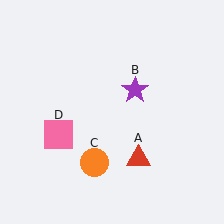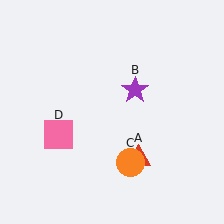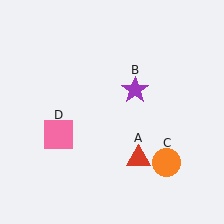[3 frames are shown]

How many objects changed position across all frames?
1 object changed position: orange circle (object C).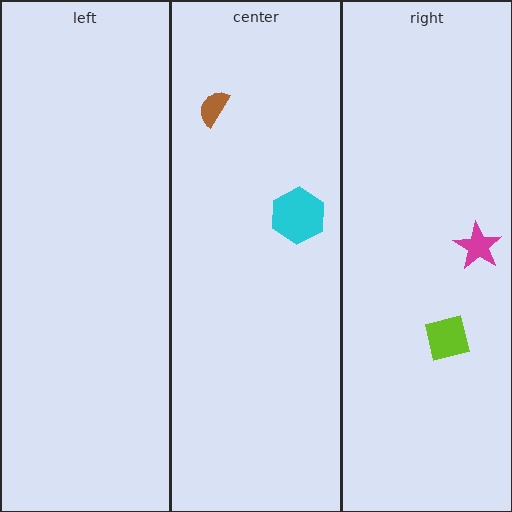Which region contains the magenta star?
The right region.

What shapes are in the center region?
The brown semicircle, the cyan hexagon.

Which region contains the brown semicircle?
The center region.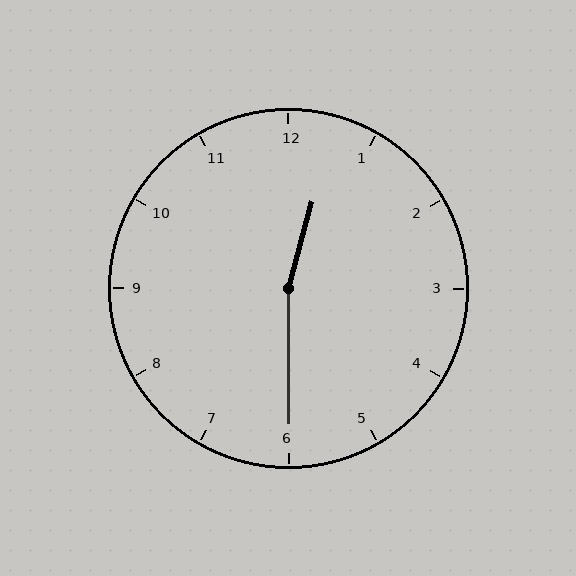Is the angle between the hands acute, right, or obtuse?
It is obtuse.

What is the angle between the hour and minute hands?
Approximately 165 degrees.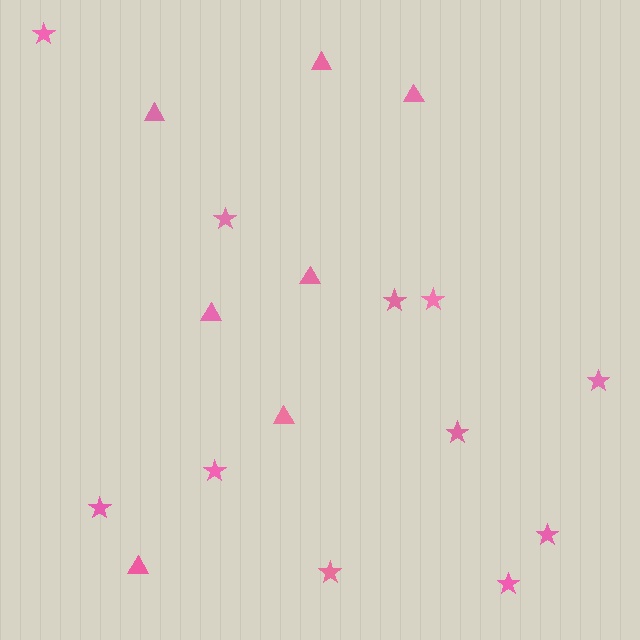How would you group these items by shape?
There are 2 groups: one group of triangles (7) and one group of stars (11).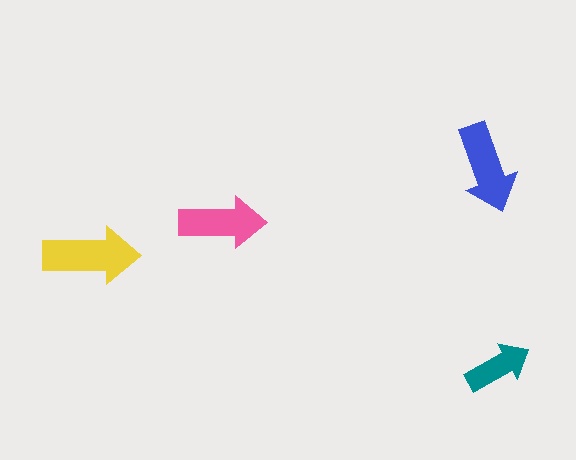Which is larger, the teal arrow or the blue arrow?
The blue one.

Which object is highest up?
The blue arrow is topmost.